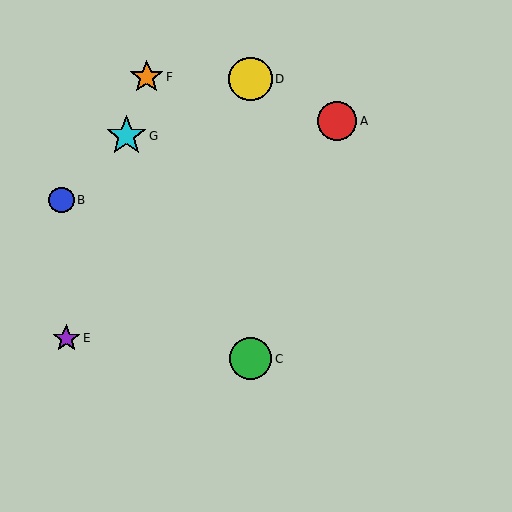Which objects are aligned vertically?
Objects C, D are aligned vertically.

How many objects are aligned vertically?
2 objects (C, D) are aligned vertically.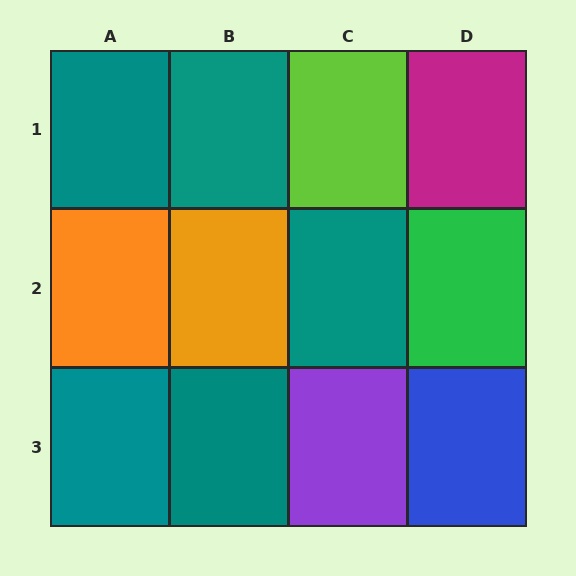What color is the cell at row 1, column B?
Teal.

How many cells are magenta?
1 cell is magenta.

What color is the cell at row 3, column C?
Purple.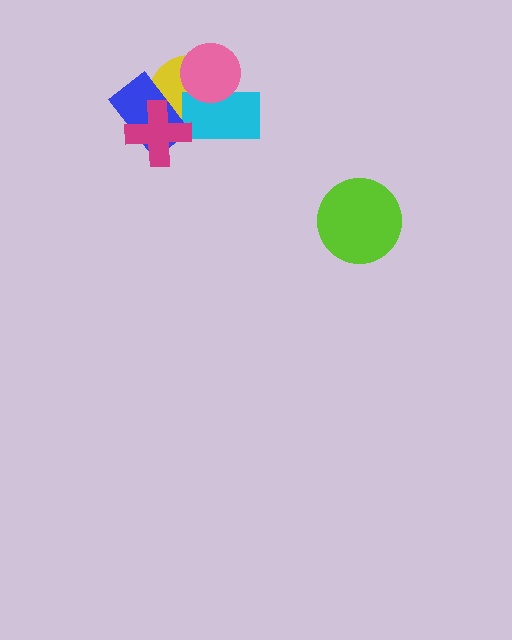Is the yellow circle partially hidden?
Yes, it is partially covered by another shape.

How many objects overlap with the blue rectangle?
2 objects overlap with the blue rectangle.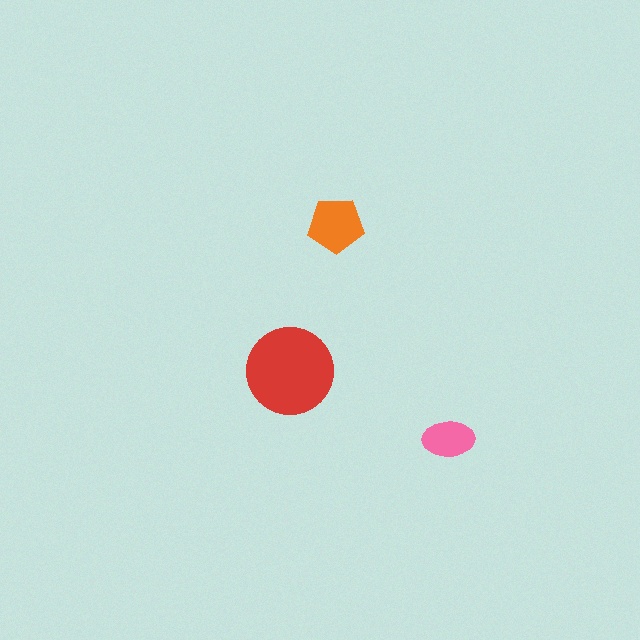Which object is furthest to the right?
The pink ellipse is rightmost.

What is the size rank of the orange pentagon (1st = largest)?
2nd.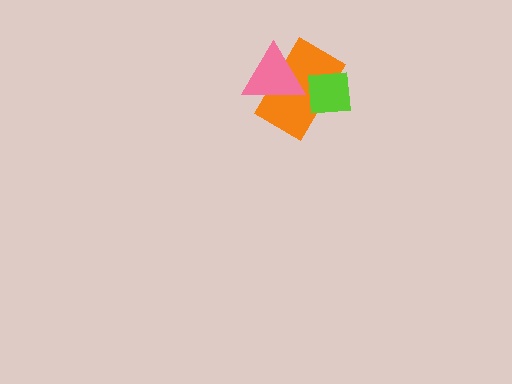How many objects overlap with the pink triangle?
1 object overlaps with the pink triangle.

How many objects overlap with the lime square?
1 object overlaps with the lime square.